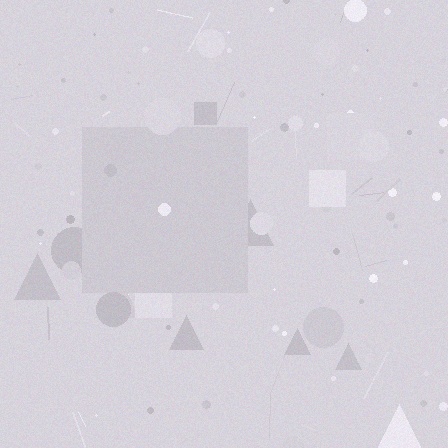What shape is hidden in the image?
A square is hidden in the image.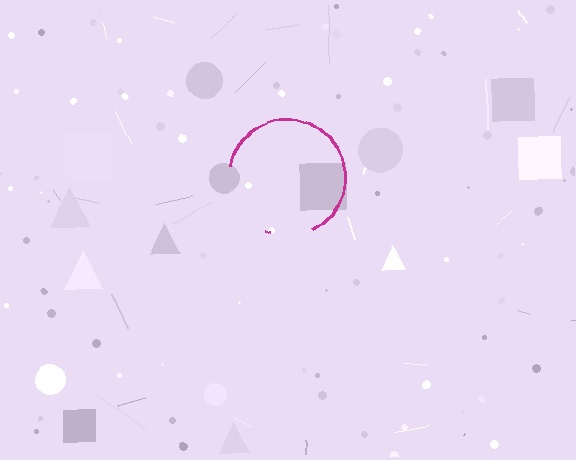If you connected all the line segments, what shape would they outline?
They would outline a circle.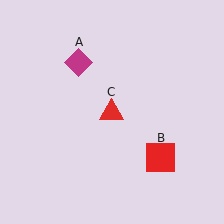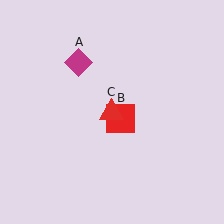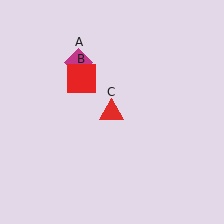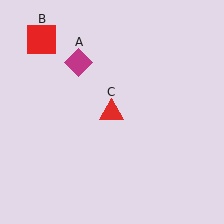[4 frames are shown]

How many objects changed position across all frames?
1 object changed position: red square (object B).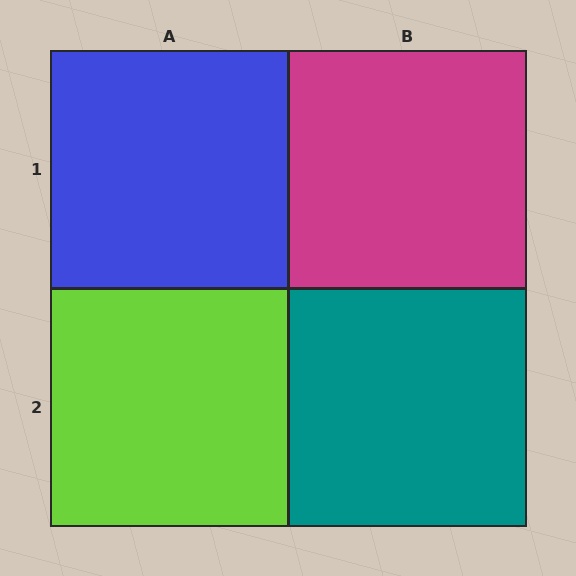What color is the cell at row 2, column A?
Lime.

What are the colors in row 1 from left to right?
Blue, magenta.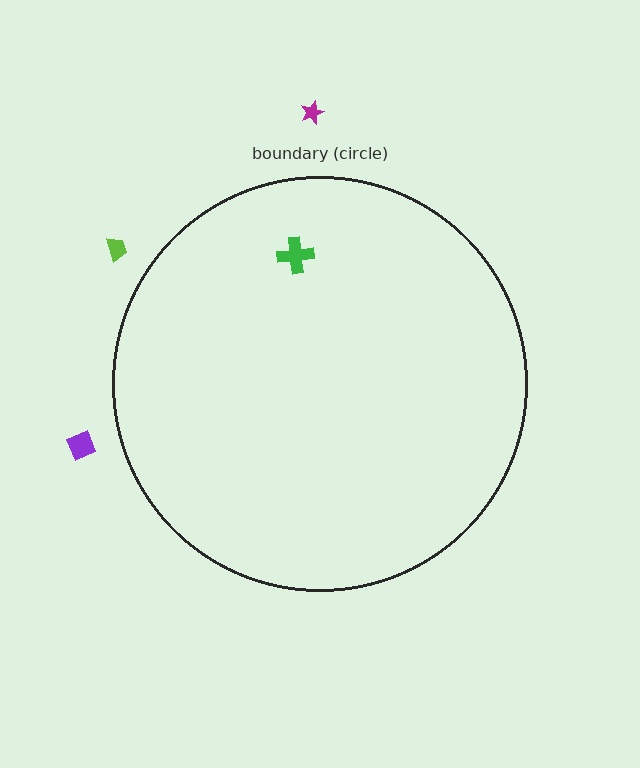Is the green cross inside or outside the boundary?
Inside.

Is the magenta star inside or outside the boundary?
Outside.